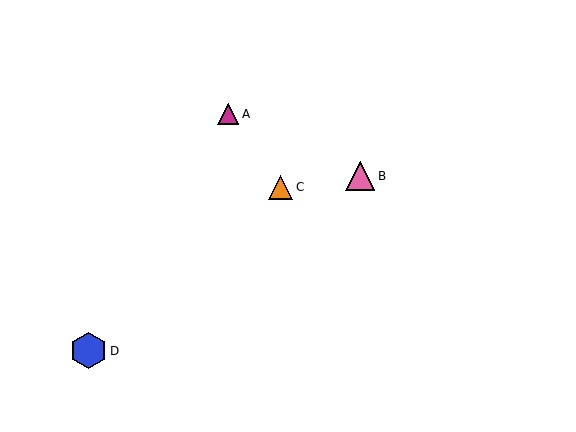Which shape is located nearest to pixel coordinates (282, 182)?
The orange triangle (labeled C) at (281, 187) is nearest to that location.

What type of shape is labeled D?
Shape D is a blue hexagon.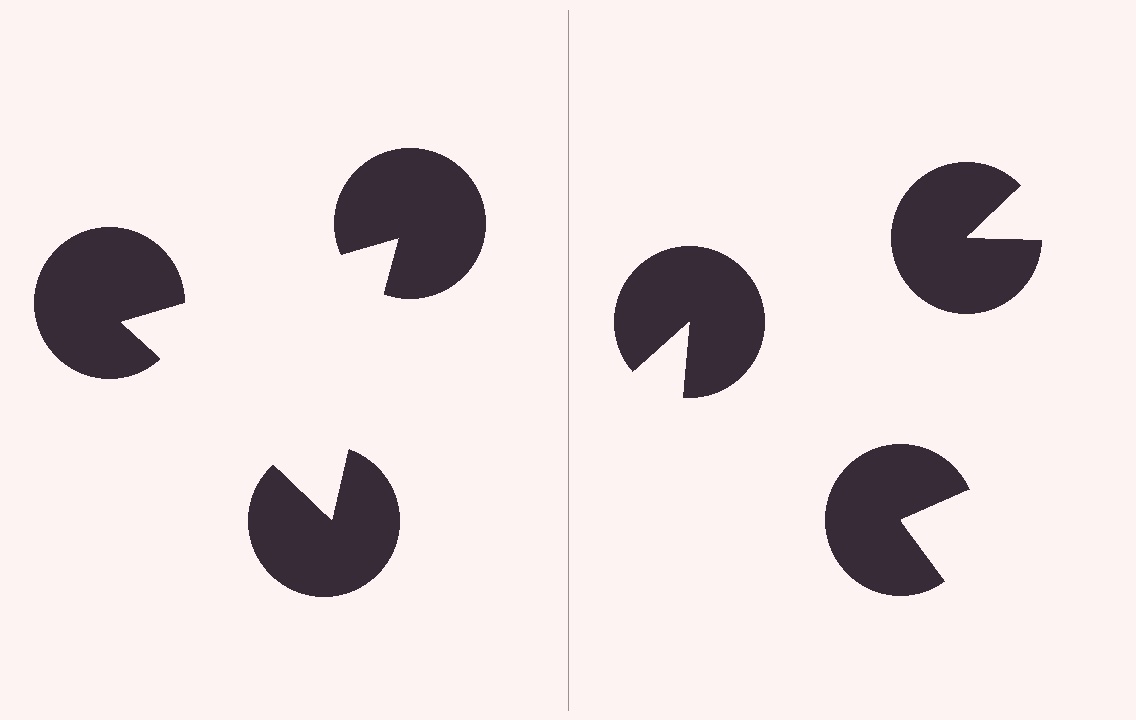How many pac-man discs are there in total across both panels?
6 — 3 on each side.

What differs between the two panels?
The pac-man discs are positioned identically on both sides; only the wedge orientations differ. On the left they align to a triangle; on the right they are misaligned.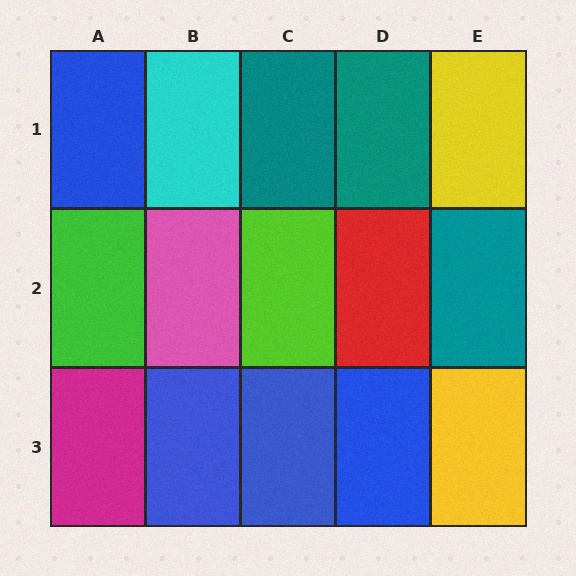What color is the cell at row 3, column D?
Blue.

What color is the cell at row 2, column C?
Lime.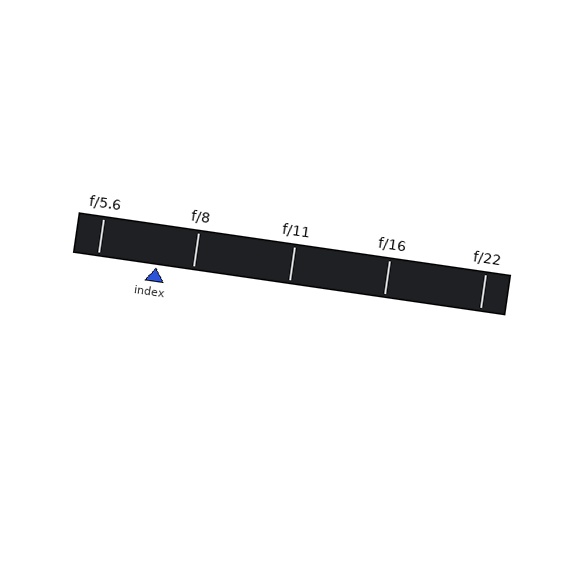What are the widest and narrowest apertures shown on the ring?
The widest aperture shown is f/5.6 and the narrowest is f/22.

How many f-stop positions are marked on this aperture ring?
There are 5 f-stop positions marked.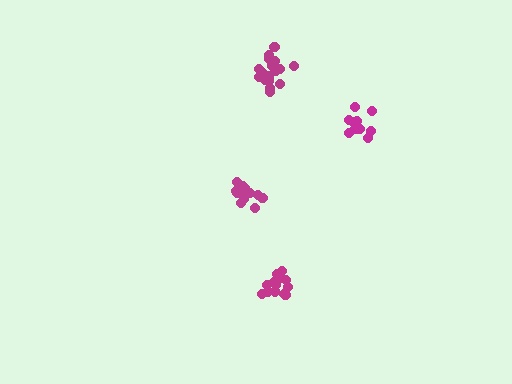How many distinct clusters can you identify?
There are 4 distinct clusters.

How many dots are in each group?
Group 1: 17 dots, Group 2: 16 dots, Group 3: 15 dots, Group 4: 18 dots (66 total).